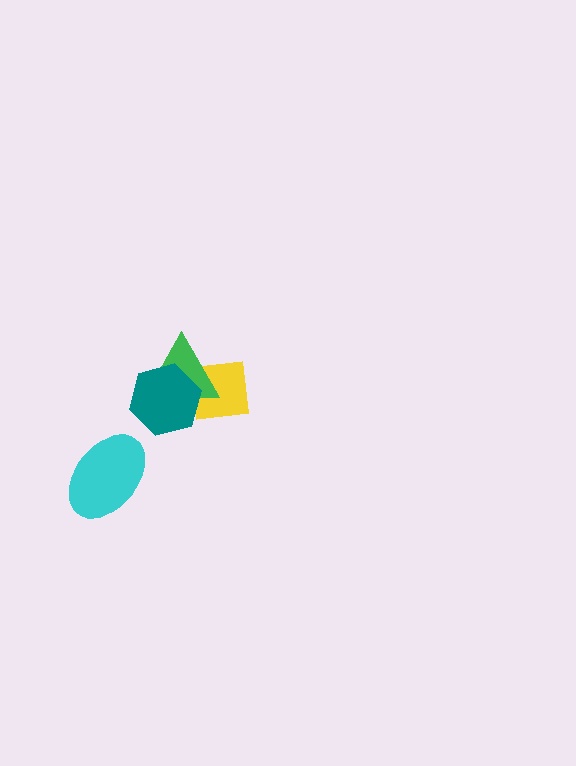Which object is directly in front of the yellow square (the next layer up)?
The green triangle is directly in front of the yellow square.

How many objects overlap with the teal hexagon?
2 objects overlap with the teal hexagon.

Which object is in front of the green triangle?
The teal hexagon is in front of the green triangle.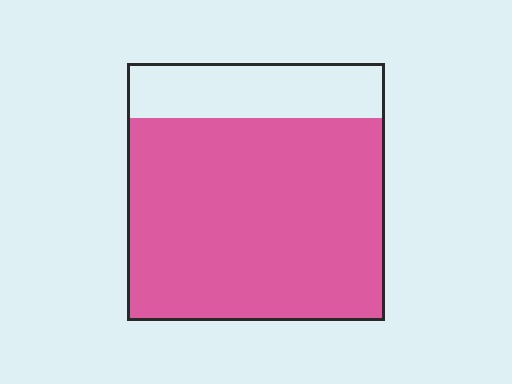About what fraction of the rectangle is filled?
About four fifths (4/5).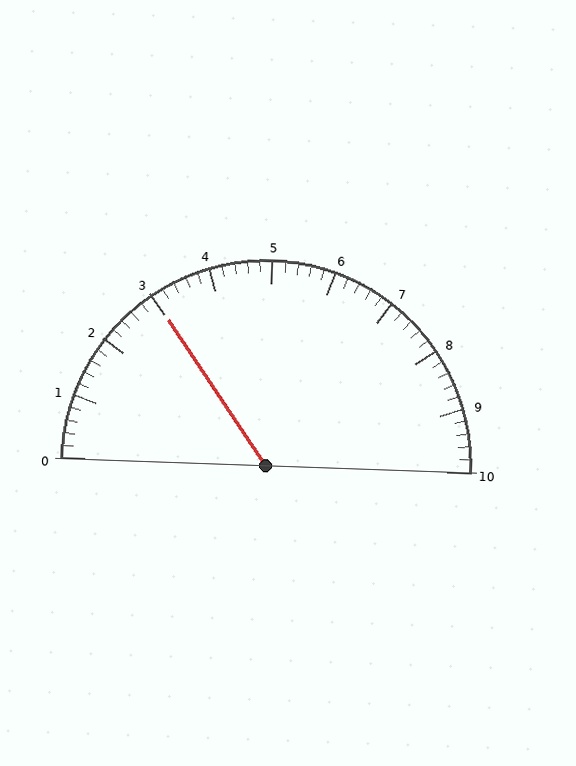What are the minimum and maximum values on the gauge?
The gauge ranges from 0 to 10.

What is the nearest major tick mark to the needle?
The nearest major tick mark is 3.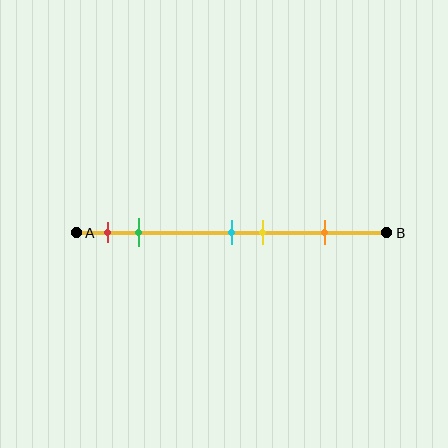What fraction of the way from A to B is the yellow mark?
The yellow mark is approximately 60% (0.6) of the way from A to B.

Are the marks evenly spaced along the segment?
No, the marks are not evenly spaced.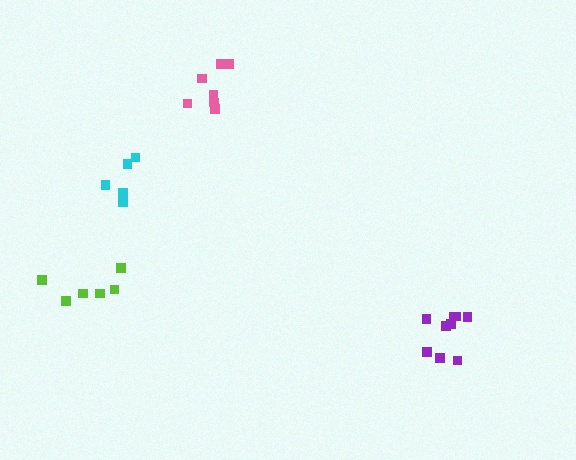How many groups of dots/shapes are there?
There are 4 groups.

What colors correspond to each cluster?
The clusters are colored: purple, lime, cyan, pink.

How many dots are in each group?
Group 1: 10 dots, Group 2: 6 dots, Group 3: 5 dots, Group 4: 7 dots (28 total).